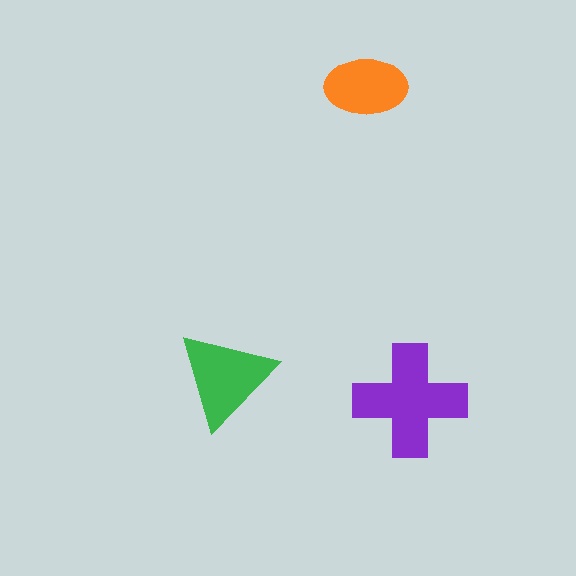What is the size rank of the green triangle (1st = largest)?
2nd.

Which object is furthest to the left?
The green triangle is leftmost.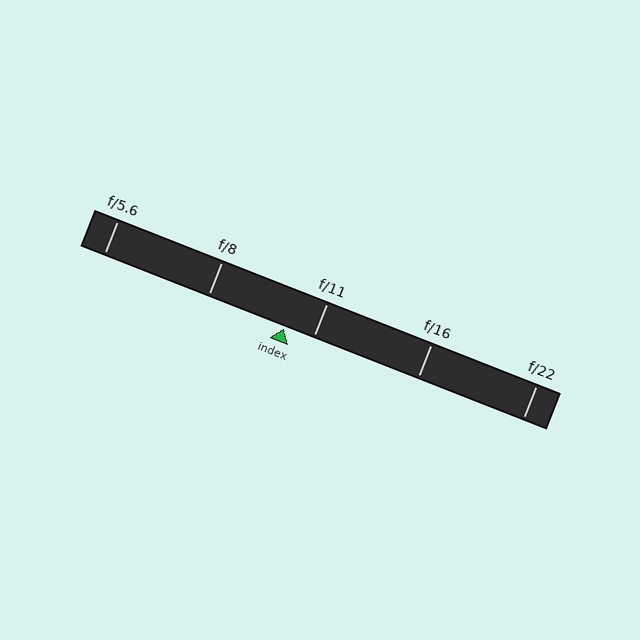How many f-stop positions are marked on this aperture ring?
There are 5 f-stop positions marked.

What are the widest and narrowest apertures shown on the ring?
The widest aperture shown is f/5.6 and the narrowest is f/22.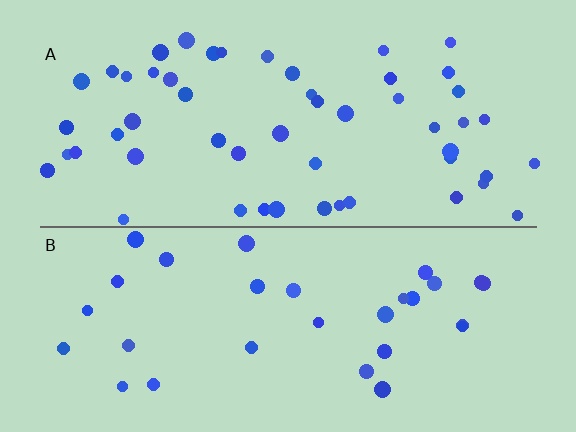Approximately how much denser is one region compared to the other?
Approximately 1.8× — region A over region B.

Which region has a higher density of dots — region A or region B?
A (the top).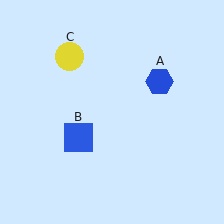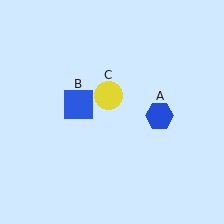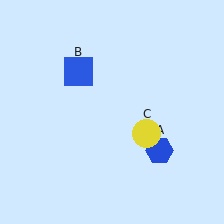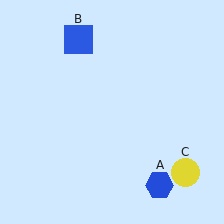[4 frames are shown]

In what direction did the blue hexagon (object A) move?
The blue hexagon (object A) moved down.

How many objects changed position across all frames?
3 objects changed position: blue hexagon (object A), blue square (object B), yellow circle (object C).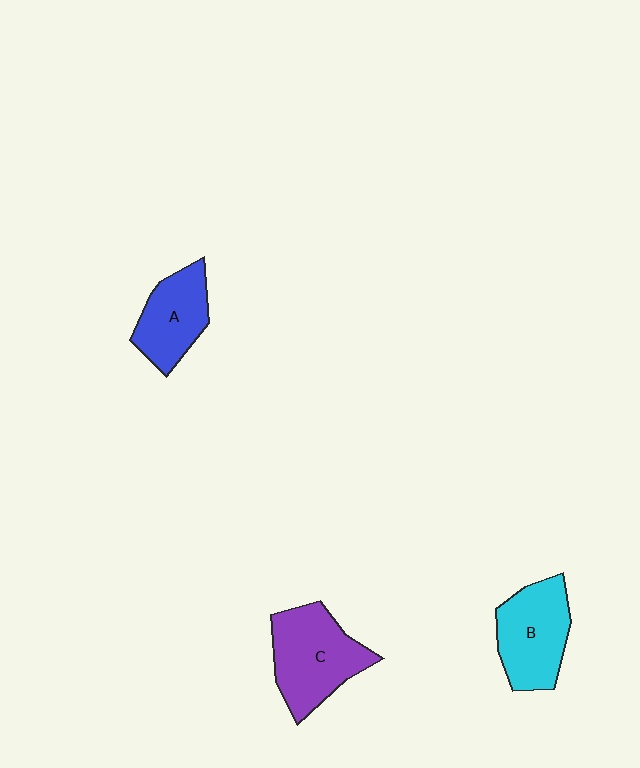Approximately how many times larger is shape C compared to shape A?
Approximately 1.4 times.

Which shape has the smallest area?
Shape A (blue).